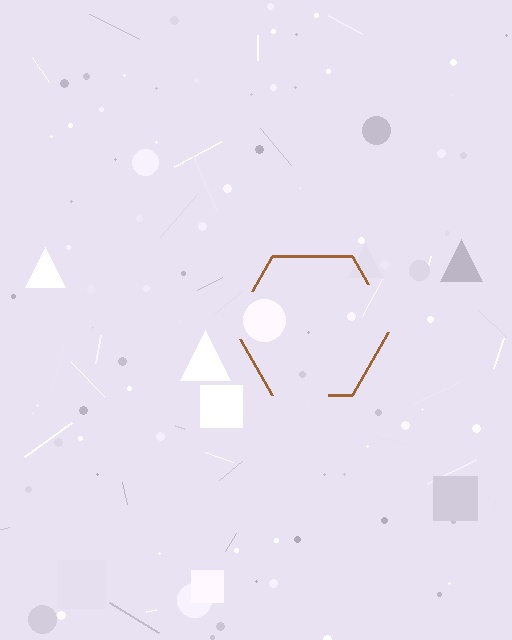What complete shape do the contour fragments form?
The contour fragments form a hexagon.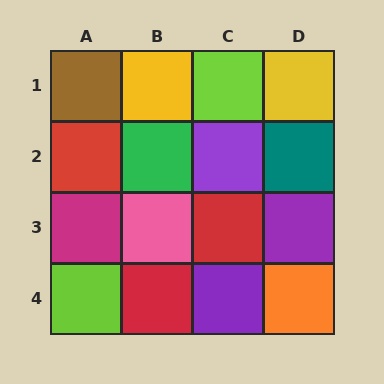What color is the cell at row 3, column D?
Purple.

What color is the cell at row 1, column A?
Brown.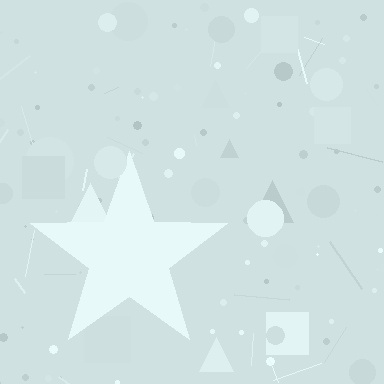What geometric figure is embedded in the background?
A star is embedded in the background.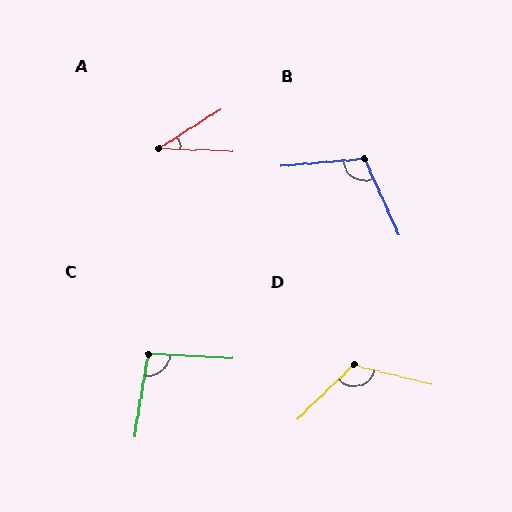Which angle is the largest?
D, at approximately 122 degrees.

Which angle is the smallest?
A, at approximately 34 degrees.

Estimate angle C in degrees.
Approximately 97 degrees.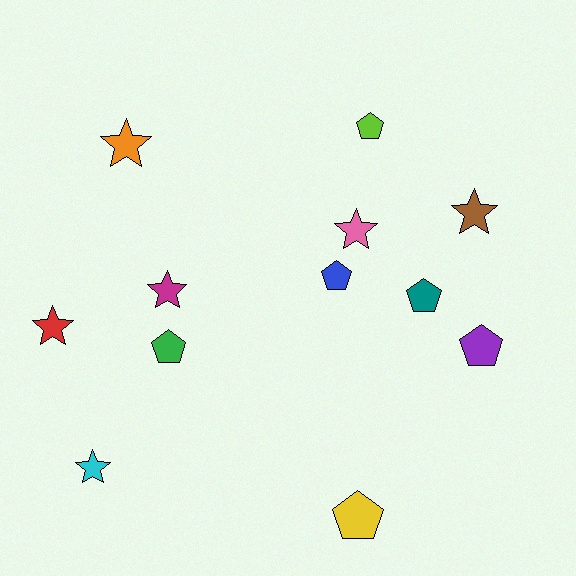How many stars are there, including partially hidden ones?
There are 6 stars.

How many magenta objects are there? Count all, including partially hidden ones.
There is 1 magenta object.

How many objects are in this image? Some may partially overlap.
There are 12 objects.